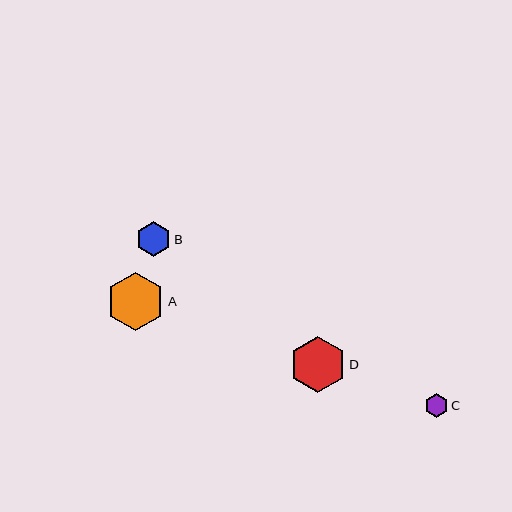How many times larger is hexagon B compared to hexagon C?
Hexagon B is approximately 1.5 times the size of hexagon C.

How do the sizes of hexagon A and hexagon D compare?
Hexagon A and hexagon D are approximately the same size.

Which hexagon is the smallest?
Hexagon C is the smallest with a size of approximately 23 pixels.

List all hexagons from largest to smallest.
From largest to smallest: A, D, B, C.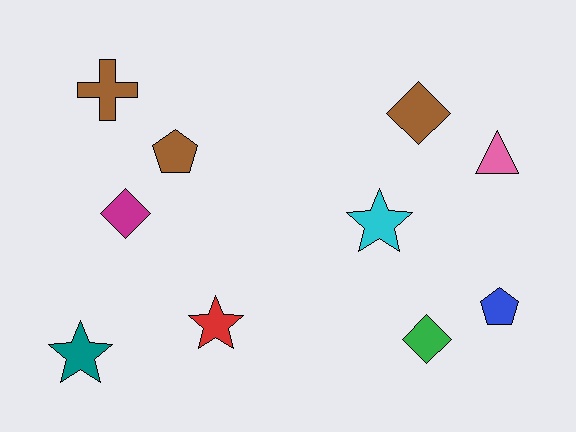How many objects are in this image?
There are 10 objects.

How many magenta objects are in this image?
There is 1 magenta object.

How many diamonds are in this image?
There are 3 diamonds.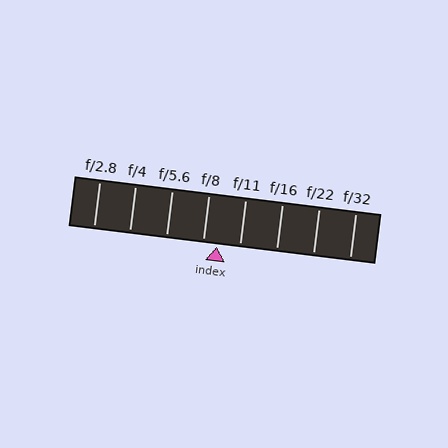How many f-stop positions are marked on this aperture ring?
There are 8 f-stop positions marked.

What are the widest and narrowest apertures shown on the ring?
The widest aperture shown is f/2.8 and the narrowest is f/32.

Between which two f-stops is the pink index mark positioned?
The index mark is between f/8 and f/11.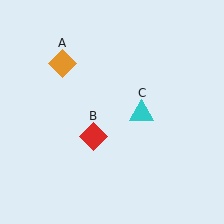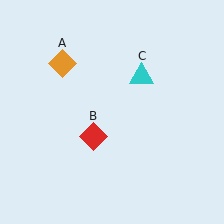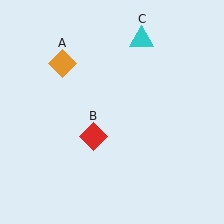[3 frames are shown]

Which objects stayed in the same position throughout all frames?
Orange diamond (object A) and red diamond (object B) remained stationary.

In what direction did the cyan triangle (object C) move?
The cyan triangle (object C) moved up.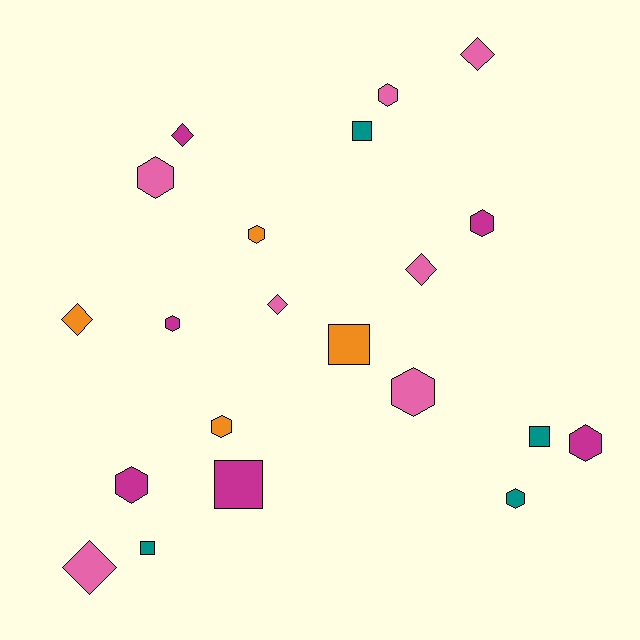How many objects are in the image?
There are 21 objects.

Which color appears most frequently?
Pink, with 7 objects.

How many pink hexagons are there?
There are 3 pink hexagons.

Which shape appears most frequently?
Hexagon, with 10 objects.